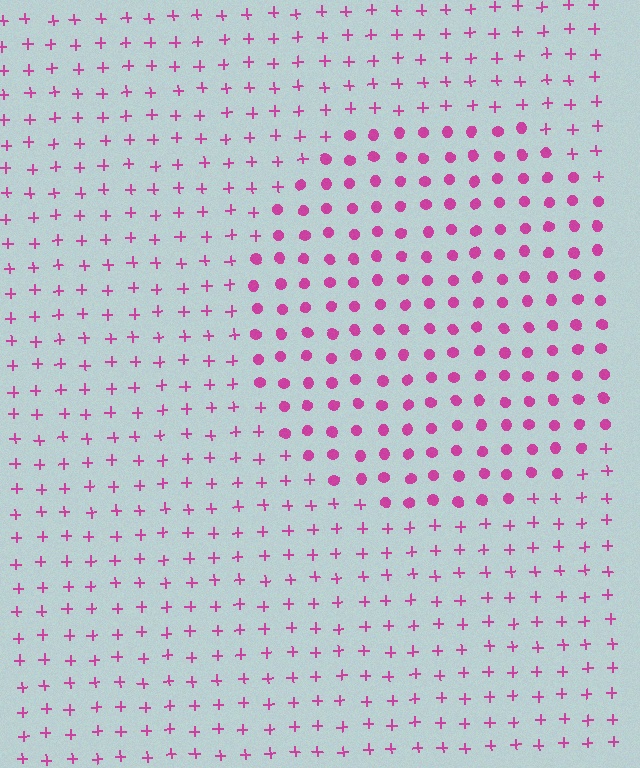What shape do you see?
I see a circle.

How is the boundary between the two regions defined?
The boundary is defined by a change in element shape: circles inside vs. plus signs outside. All elements share the same color and spacing.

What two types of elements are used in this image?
The image uses circles inside the circle region and plus signs outside it.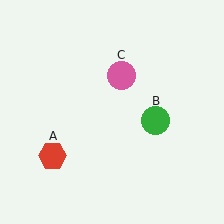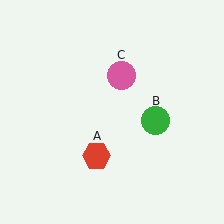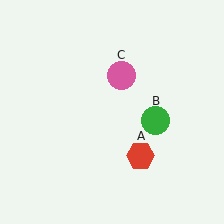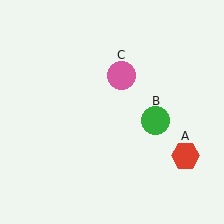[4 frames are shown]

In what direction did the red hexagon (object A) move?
The red hexagon (object A) moved right.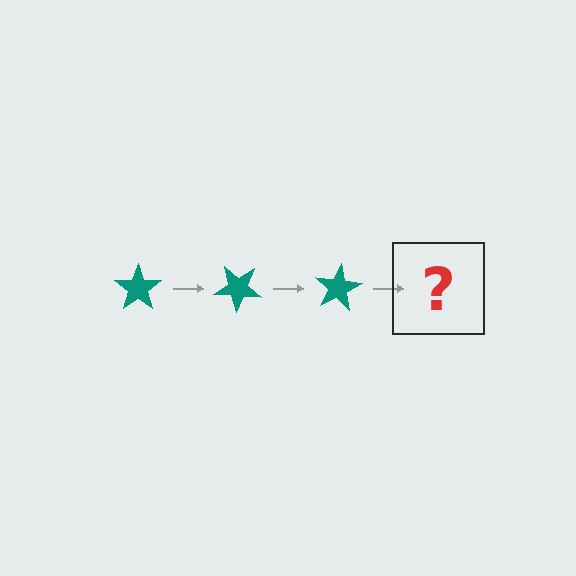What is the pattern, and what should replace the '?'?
The pattern is that the star rotates 40 degrees each step. The '?' should be a teal star rotated 120 degrees.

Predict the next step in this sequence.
The next step is a teal star rotated 120 degrees.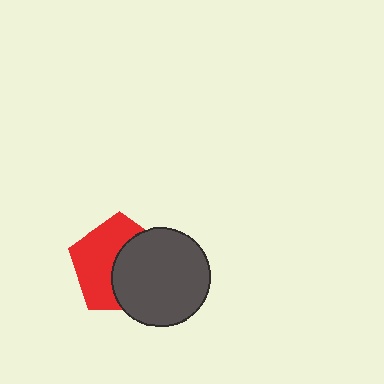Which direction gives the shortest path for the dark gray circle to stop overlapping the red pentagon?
Moving right gives the shortest separation.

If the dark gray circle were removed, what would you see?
You would see the complete red pentagon.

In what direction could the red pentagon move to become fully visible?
The red pentagon could move left. That would shift it out from behind the dark gray circle entirely.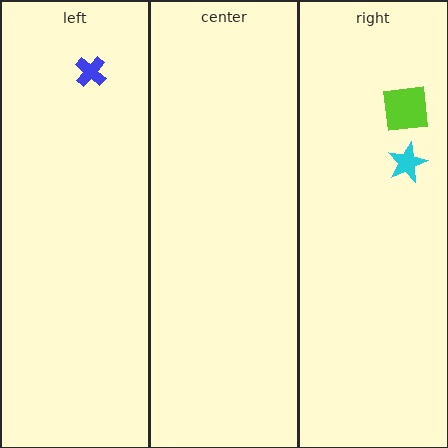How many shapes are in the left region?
1.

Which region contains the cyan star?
The right region.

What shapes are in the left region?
The blue cross.